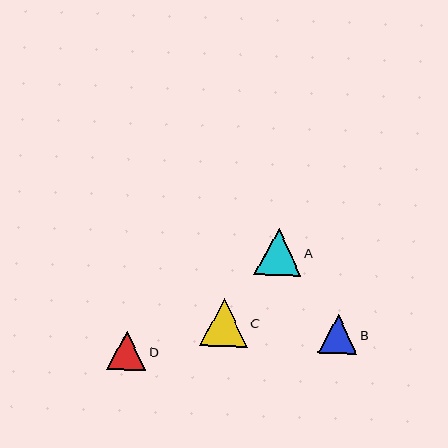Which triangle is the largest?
Triangle C is the largest with a size of approximately 47 pixels.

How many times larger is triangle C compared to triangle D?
Triangle C is approximately 1.2 times the size of triangle D.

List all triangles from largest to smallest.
From largest to smallest: C, A, D, B.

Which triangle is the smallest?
Triangle B is the smallest with a size of approximately 39 pixels.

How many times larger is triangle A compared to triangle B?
Triangle A is approximately 1.2 times the size of triangle B.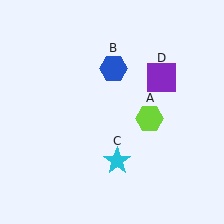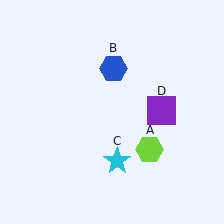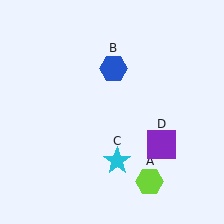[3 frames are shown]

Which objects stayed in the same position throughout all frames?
Blue hexagon (object B) and cyan star (object C) remained stationary.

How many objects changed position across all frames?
2 objects changed position: lime hexagon (object A), purple square (object D).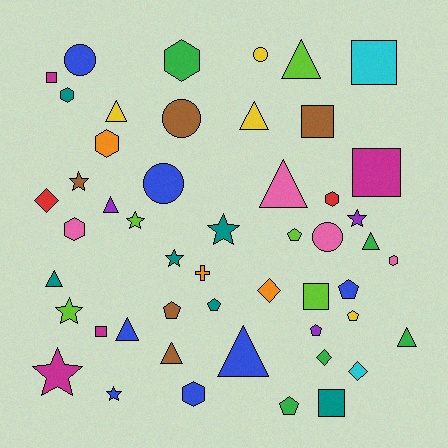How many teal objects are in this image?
There are 6 teal objects.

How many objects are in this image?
There are 50 objects.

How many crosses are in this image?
There is 1 cross.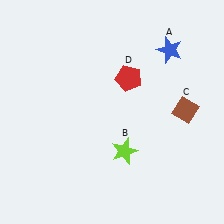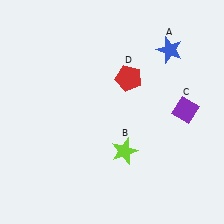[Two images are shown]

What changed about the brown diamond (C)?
In Image 1, C is brown. In Image 2, it changed to purple.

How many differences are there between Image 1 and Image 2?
There is 1 difference between the two images.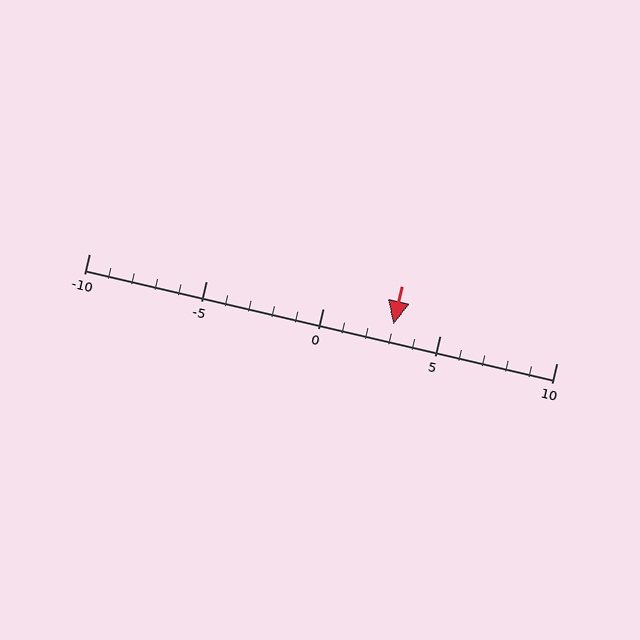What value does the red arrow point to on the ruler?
The red arrow points to approximately 3.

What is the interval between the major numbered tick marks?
The major tick marks are spaced 5 units apart.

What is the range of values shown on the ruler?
The ruler shows values from -10 to 10.